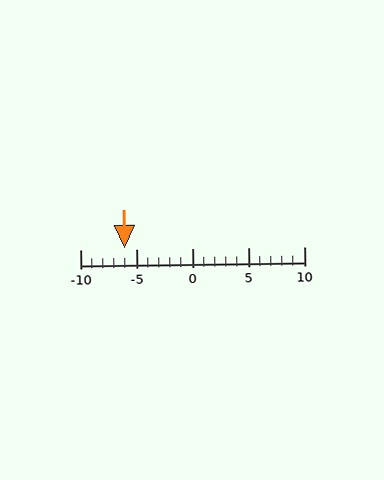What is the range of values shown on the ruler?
The ruler shows values from -10 to 10.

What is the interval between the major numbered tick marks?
The major tick marks are spaced 5 units apart.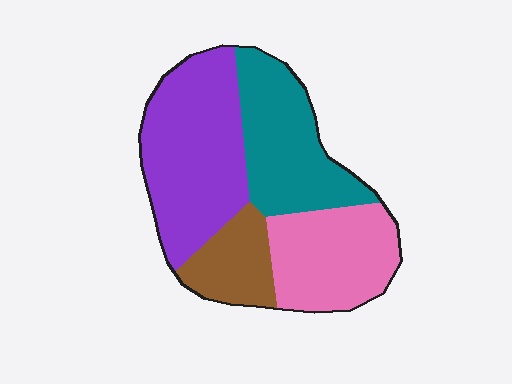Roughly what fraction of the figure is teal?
Teal covers around 25% of the figure.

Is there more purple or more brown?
Purple.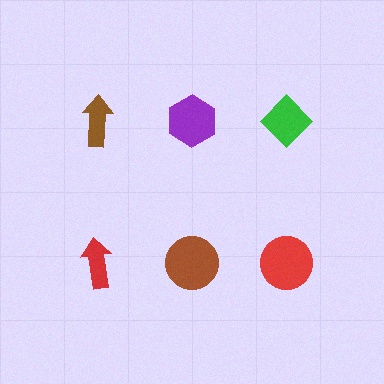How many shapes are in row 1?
3 shapes.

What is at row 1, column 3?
A green diamond.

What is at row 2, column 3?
A red circle.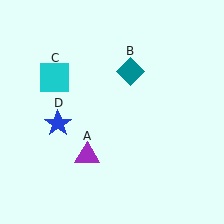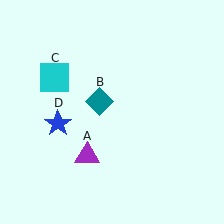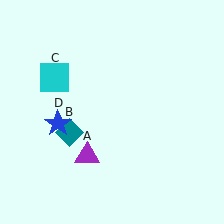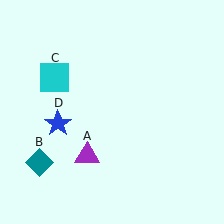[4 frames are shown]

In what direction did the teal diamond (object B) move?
The teal diamond (object B) moved down and to the left.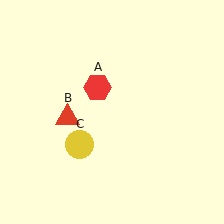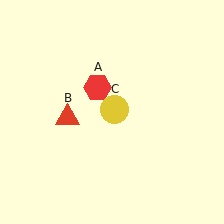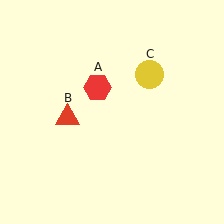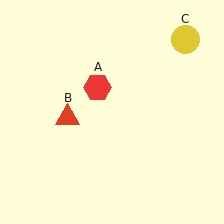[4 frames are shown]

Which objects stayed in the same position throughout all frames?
Red hexagon (object A) and red triangle (object B) remained stationary.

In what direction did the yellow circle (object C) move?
The yellow circle (object C) moved up and to the right.